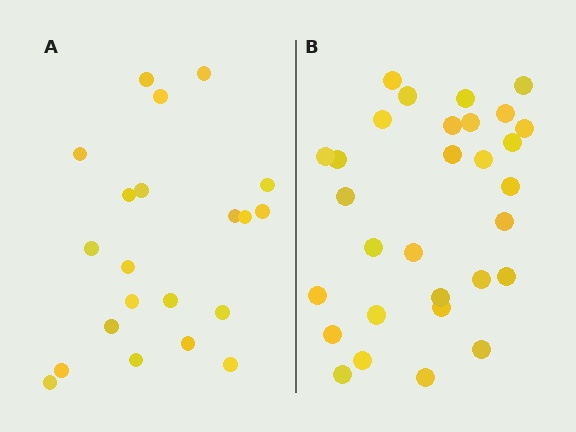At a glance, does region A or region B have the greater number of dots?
Region B (the right region) has more dots.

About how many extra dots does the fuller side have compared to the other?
Region B has roughly 8 or so more dots than region A.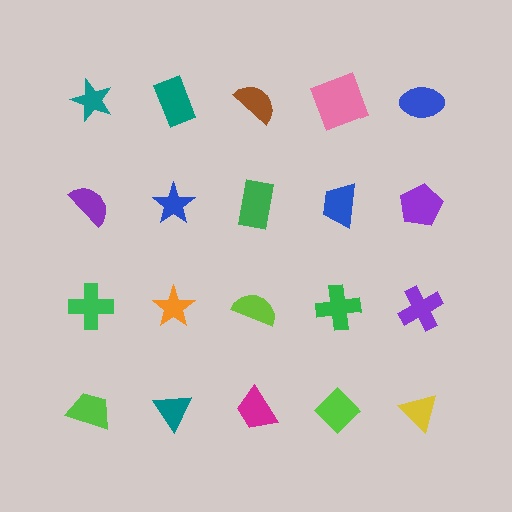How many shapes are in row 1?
5 shapes.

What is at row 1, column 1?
A teal star.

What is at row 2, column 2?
A blue star.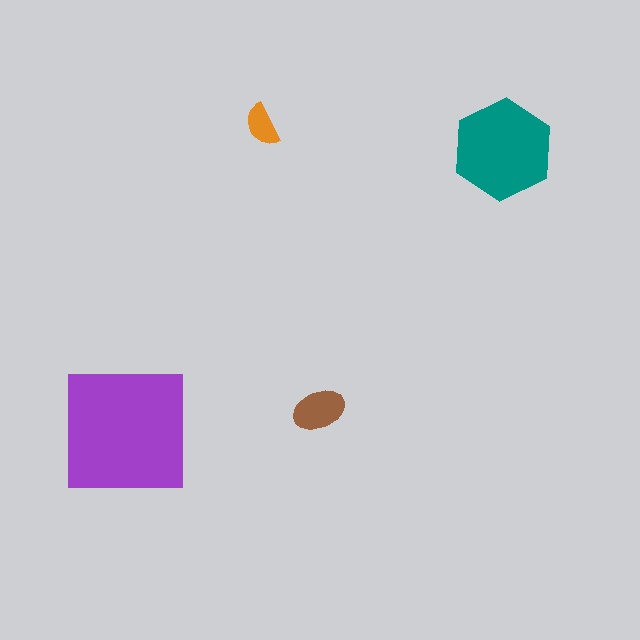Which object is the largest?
The purple square.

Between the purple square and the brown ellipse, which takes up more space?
The purple square.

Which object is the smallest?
The orange semicircle.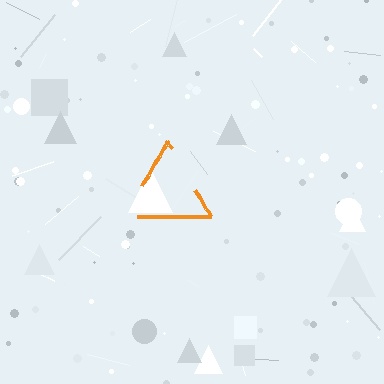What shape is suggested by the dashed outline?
The dashed outline suggests a triangle.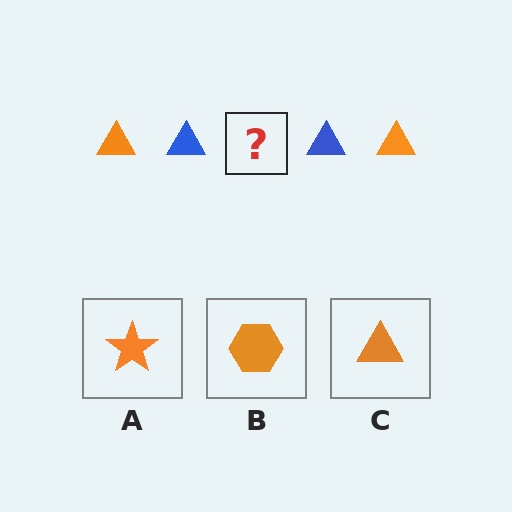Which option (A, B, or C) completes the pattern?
C.